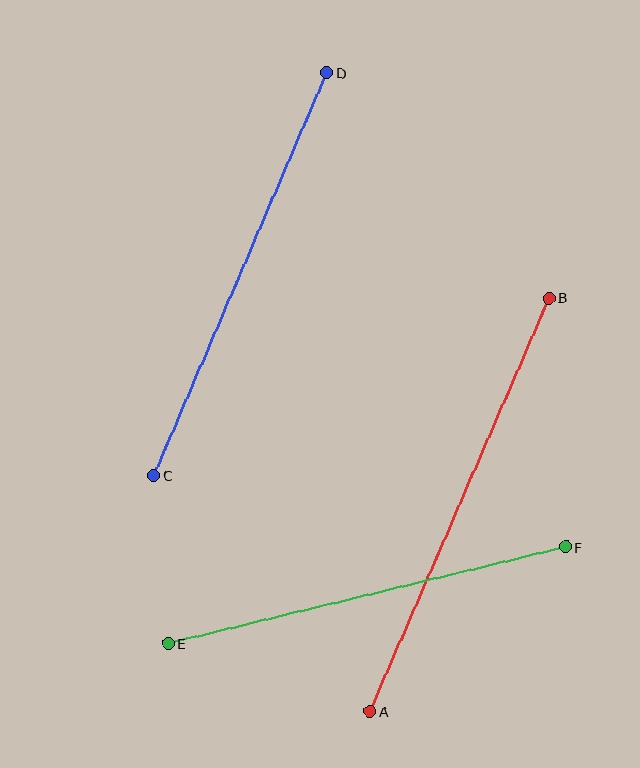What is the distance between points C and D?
The distance is approximately 438 pixels.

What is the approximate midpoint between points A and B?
The midpoint is at approximately (459, 505) pixels.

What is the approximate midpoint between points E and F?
The midpoint is at approximately (367, 595) pixels.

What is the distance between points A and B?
The distance is approximately 451 pixels.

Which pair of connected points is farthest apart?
Points A and B are farthest apart.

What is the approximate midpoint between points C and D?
The midpoint is at approximately (240, 274) pixels.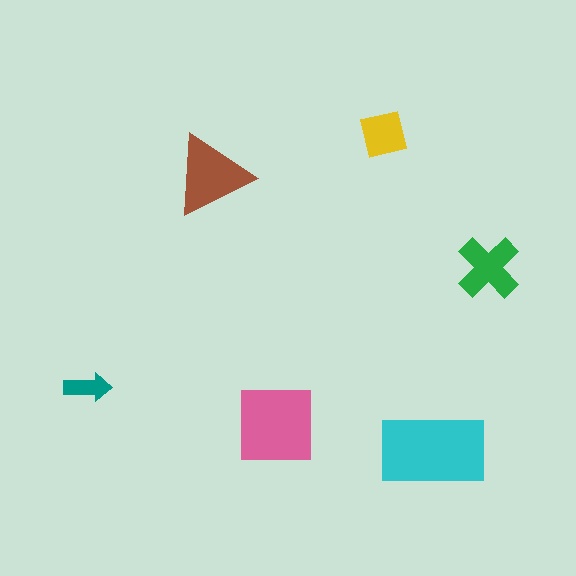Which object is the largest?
The cyan rectangle.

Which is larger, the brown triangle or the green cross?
The brown triangle.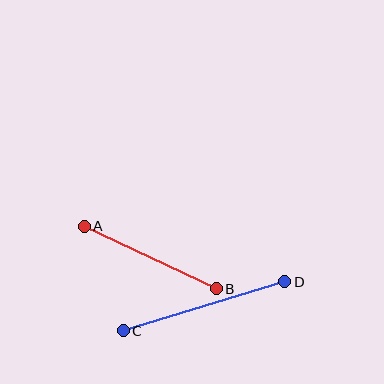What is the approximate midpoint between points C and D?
The midpoint is at approximately (204, 306) pixels.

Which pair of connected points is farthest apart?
Points C and D are farthest apart.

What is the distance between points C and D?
The distance is approximately 169 pixels.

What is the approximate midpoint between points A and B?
The midpoint is at approximately (150, 257) pixels.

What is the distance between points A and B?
The distance is approximately 146 pixels.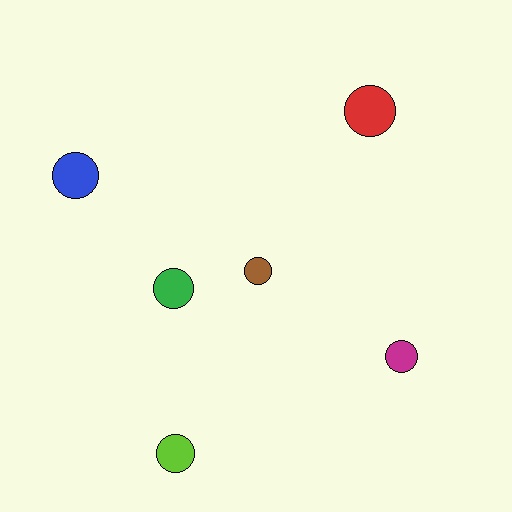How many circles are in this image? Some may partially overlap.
There are 6 circles.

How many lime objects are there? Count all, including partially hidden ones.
There is 1 lime object.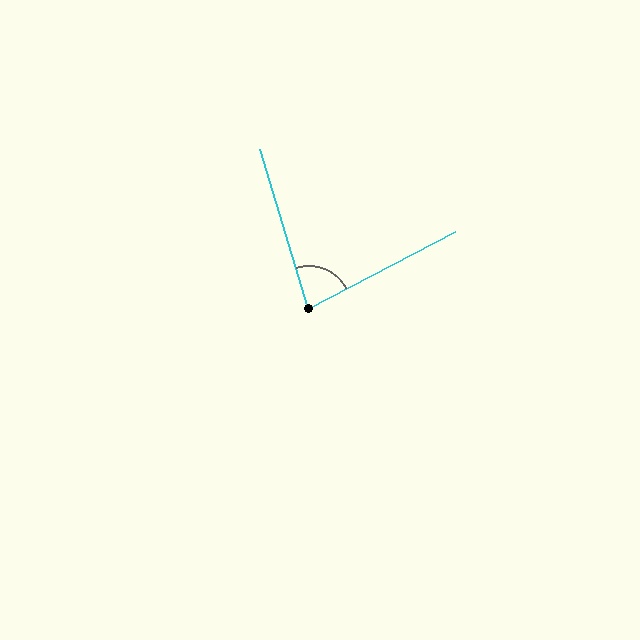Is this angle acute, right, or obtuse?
It is acute.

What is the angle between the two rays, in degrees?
Approximately 80 degrees.